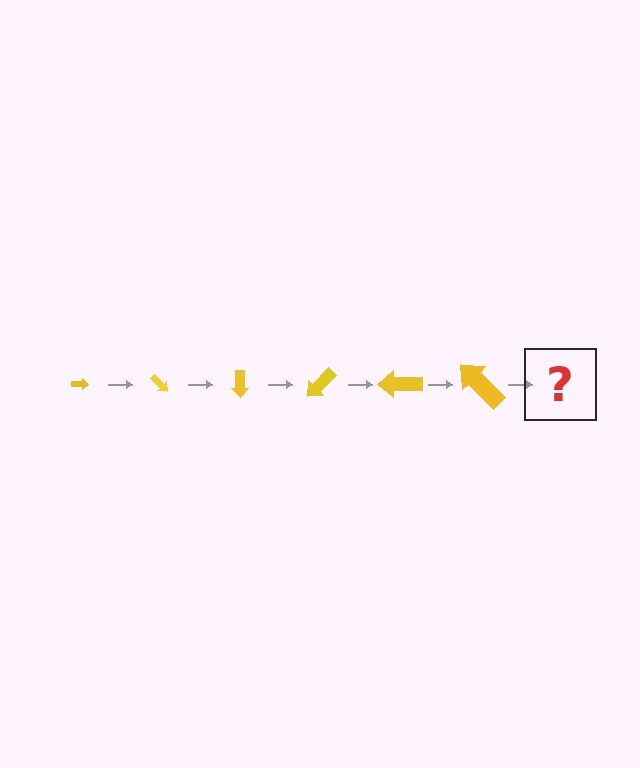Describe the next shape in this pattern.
It should be an arrow, larger than the previous one and rotated 270 degrees from the start.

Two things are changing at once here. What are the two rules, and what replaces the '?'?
The two rules are that the arrow grows larger each step and it rotates 45 degrees each step. The '?' should be an arrow, larger than the previous one and rotated 270 degrees from the start.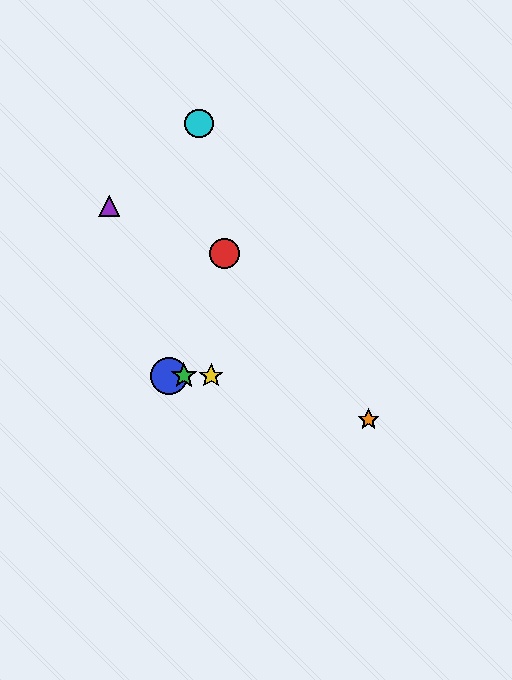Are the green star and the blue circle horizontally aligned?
Yes, both are at y≈376.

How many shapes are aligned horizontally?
3 shapes (the blue circle, the green star, the yellow star) are aligned horizontally.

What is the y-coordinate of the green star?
The green star is at y≈376.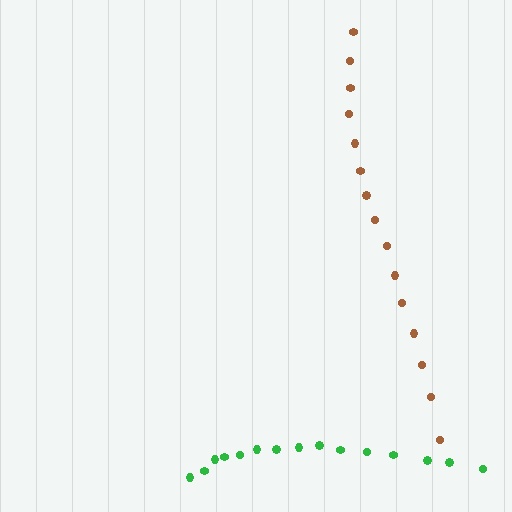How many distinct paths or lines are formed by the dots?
There are 2 distinct paths.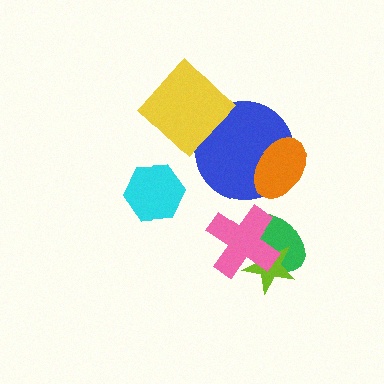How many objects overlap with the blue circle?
2 objects overlap with the blue circle.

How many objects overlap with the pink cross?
2 objects overlap with the pink cross.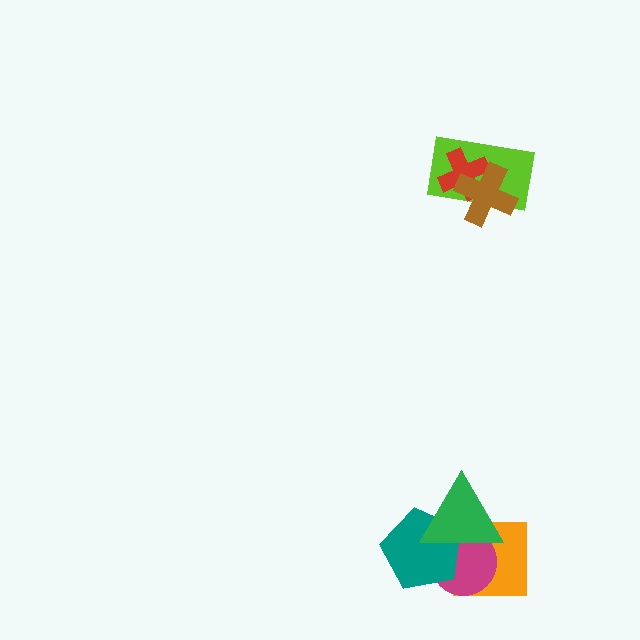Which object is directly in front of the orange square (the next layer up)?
The magenta circle is directly in front of the orange square.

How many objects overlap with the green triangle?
3 objects overlap with the green triangle.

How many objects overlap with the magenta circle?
3 objects overlap with the magenta circle.